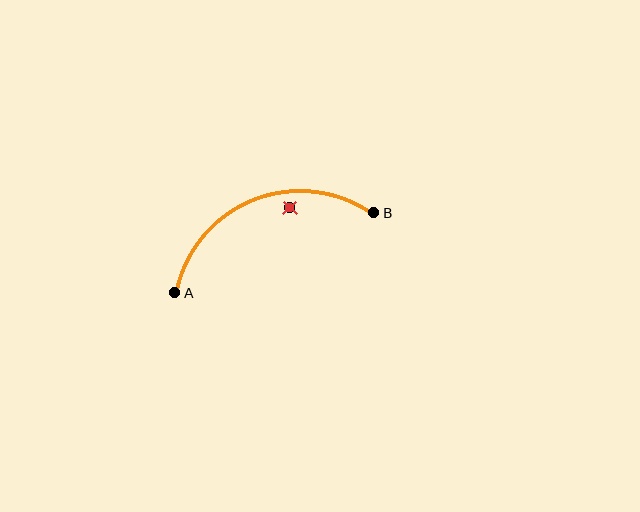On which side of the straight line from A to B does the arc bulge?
The arc bulges above the straight line connecting A and B.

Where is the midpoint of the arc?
The arc midpoint is the point on the curve farthest from the straight line joining A and B. It sits above that line.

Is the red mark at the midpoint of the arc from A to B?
No — the red mark does not lie on the arc at all. It sits slightly inside the curve.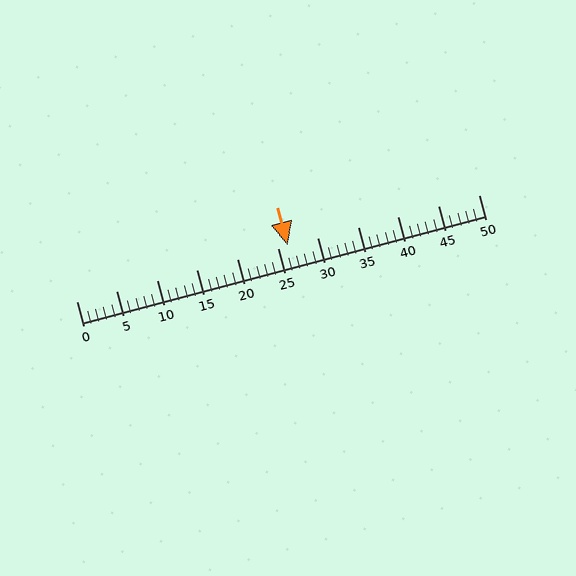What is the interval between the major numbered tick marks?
The major tick marks are spaced 5 units apart.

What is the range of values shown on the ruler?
The ruler shows values from 0 to 50.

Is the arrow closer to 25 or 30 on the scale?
The arrow is closer to 25.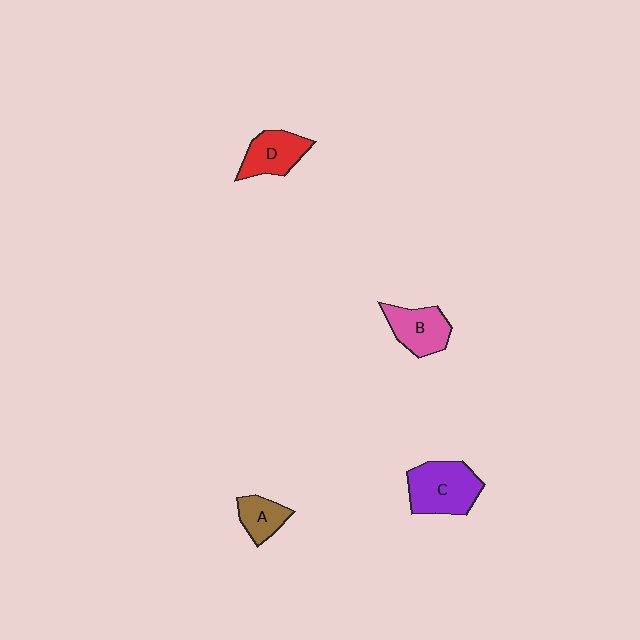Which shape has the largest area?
Shape C (purple).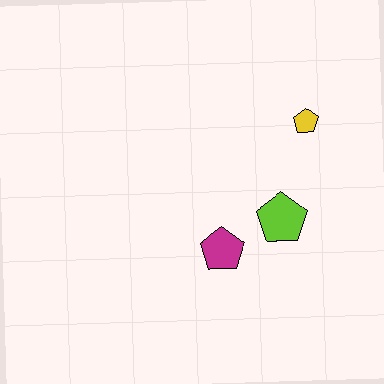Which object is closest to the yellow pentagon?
The lime pentagon is closest to the yellow pentagon.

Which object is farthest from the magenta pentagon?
The yellow pentagon is farthest from the magenta pentagon.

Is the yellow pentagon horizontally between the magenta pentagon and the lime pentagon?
No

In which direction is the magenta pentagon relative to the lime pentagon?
The magenta pentagon is to the left of the lime pentagon.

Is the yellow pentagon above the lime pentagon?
Yes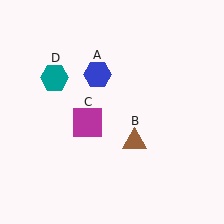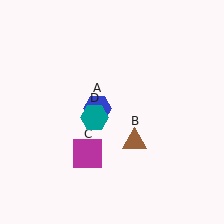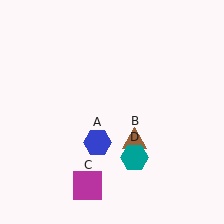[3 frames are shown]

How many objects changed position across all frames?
3 objects changed position: blue hexagon (object A), magenta square (object C), teal hexagon (object D).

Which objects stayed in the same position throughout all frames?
Brown triangle (object B) remained stationary.